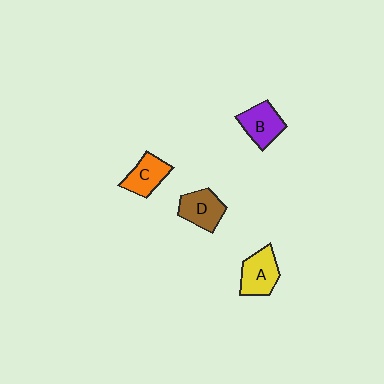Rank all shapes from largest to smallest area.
From largest to smallest: A (yellow), D (brown), B (purple), C (orange).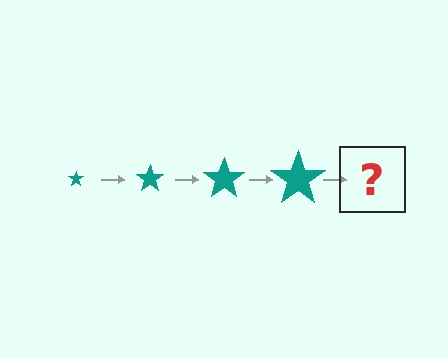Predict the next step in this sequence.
The next step is a teal star, larger than the previous one.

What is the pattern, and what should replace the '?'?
The pattern is that the star gets progressively larger each step. The '?' should be a teal star, larger than the previous one.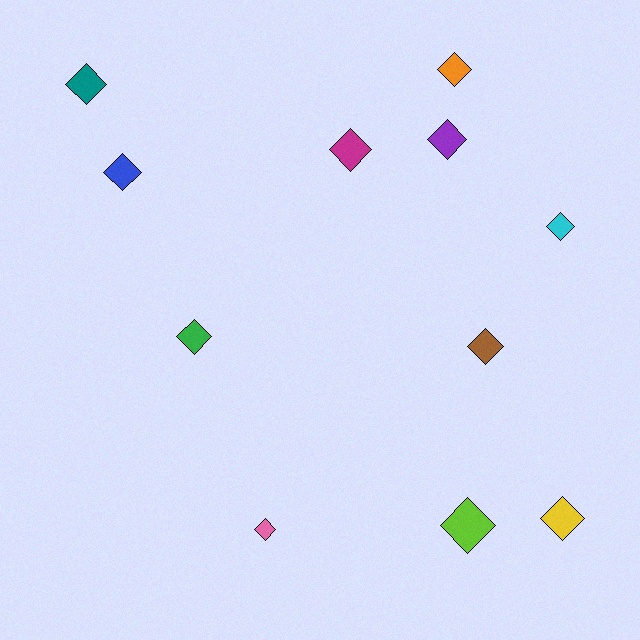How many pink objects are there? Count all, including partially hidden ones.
There is 1 pink object.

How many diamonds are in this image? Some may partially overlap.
There are 11 diamonds.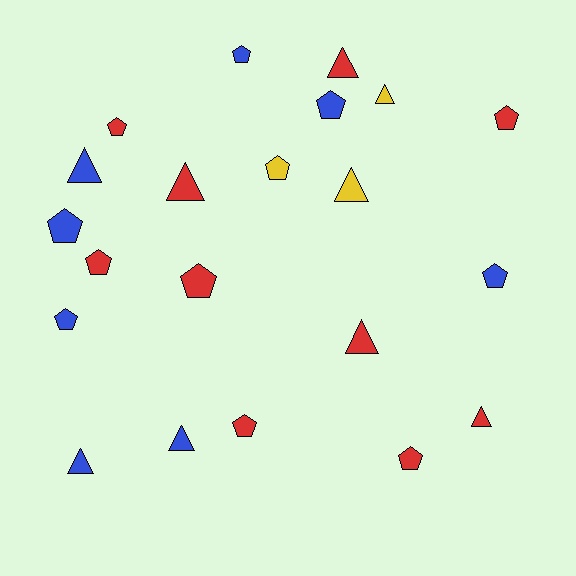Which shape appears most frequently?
Pentagon, with 12 objects.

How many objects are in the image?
There are 21 objects.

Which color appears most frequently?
Red, with 10 objects.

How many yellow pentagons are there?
There is 1 yellow pentagon.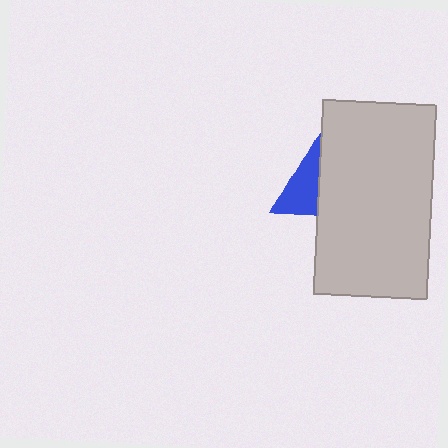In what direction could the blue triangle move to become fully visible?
The blue triangle could move left. That would shift it out from behind the light gray rectangle entirely.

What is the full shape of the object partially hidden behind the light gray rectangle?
The partially hidden object is a blue triangle.